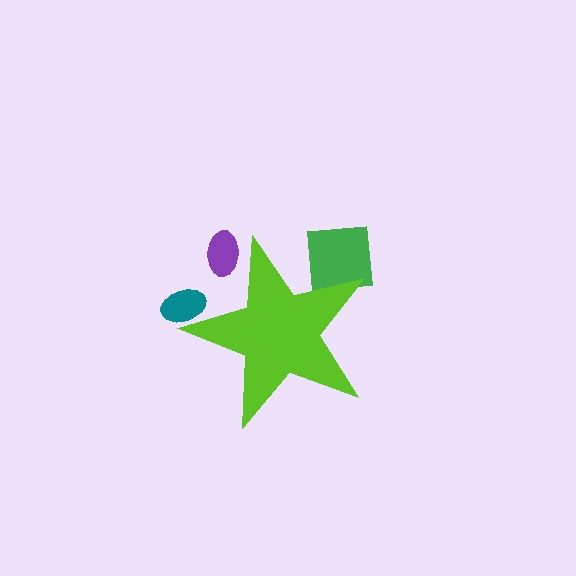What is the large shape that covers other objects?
A lime star.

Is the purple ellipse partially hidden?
Yes, the purple ellipse is partially hidden behind the lime star.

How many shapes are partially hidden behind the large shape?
3 shapes are partially hidden.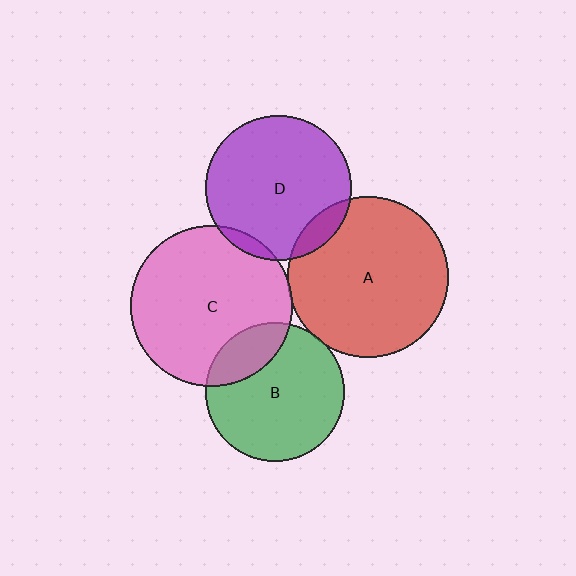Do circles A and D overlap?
Yes.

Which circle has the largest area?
Circle C (pink).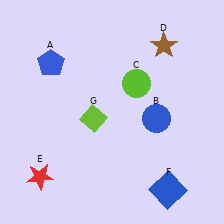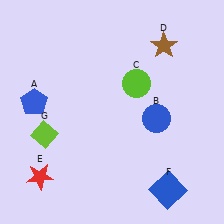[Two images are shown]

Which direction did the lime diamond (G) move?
The lime diamond (G) moved left.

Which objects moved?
The objects that moved are: the blue pentagon (A), the lime diamond (G).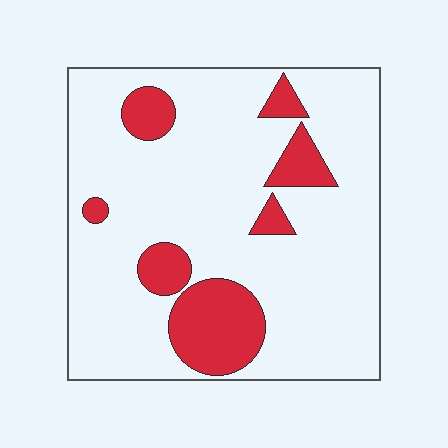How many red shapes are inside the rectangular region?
7.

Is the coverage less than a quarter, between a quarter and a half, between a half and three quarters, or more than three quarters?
Less than a quarter.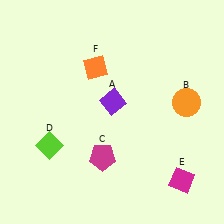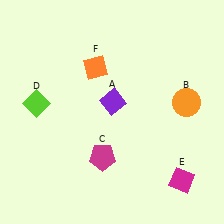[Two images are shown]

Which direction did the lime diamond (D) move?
The lime diamond (D) moved up.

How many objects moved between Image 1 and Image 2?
1 object moved between the two images.